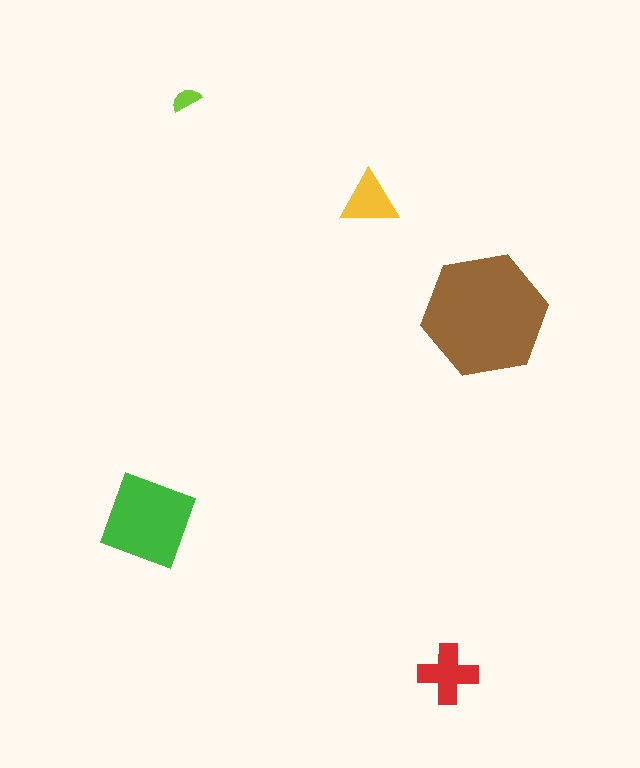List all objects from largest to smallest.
The brown hexagon, the green square, the red cross, the yellow triangle, the lime semicircle.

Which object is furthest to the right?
The brown hexagon is rightmost.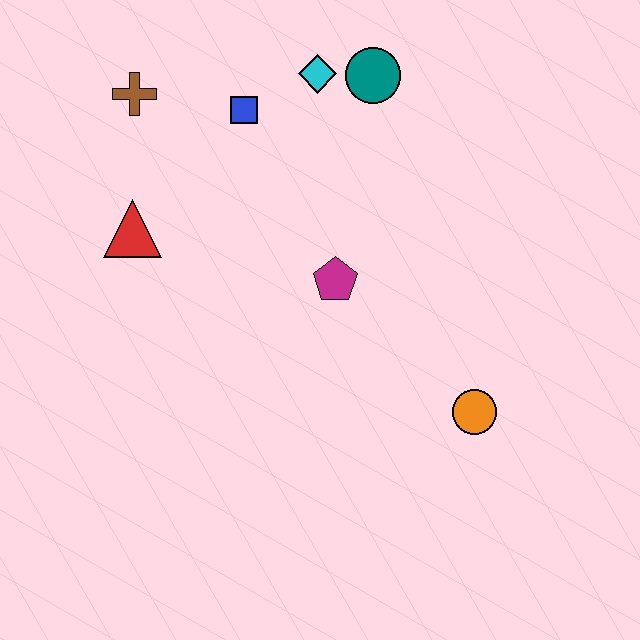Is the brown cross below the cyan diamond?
Yes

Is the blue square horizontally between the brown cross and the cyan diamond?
Yes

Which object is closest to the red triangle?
The brown cross is closest to the red triangle.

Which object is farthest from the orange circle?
The brown cross is farthest from the orange circle.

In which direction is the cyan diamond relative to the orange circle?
The cyan diamond is above the orange circle.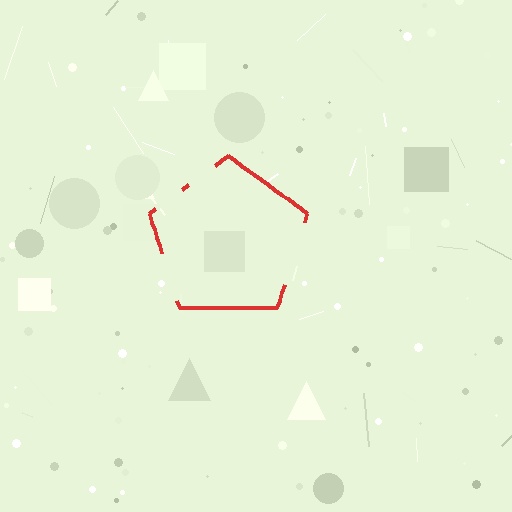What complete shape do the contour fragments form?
The contour fragments form a pentagon.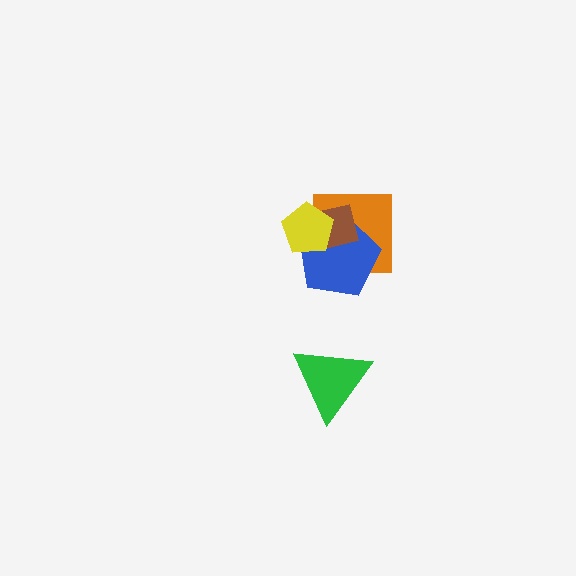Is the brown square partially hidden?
Yes, it is partially covered by another shape.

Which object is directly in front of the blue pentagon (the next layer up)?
The brown square is directly in front of the blue pentagon.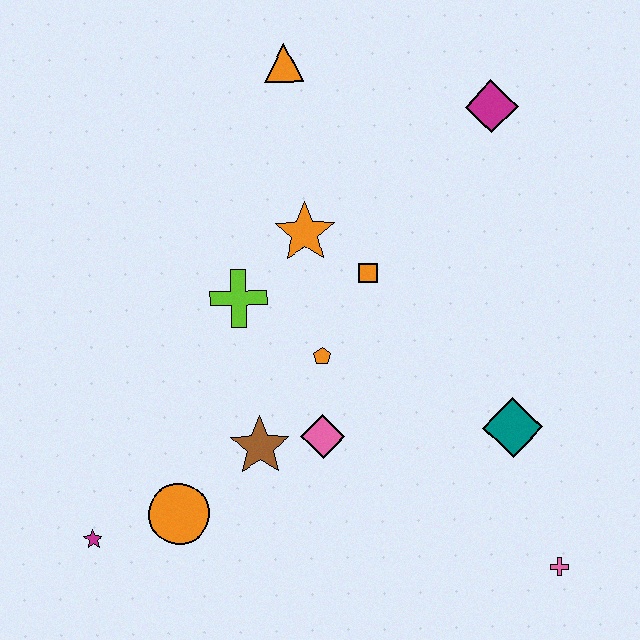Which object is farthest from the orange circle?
The magenta diamond is farthest from the orange circle.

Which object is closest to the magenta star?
The orange circle is closest to the magenta star.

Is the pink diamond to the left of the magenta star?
No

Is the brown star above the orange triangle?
No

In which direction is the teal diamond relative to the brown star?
The teal diamond is to the right of the brown star.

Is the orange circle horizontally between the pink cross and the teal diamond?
No